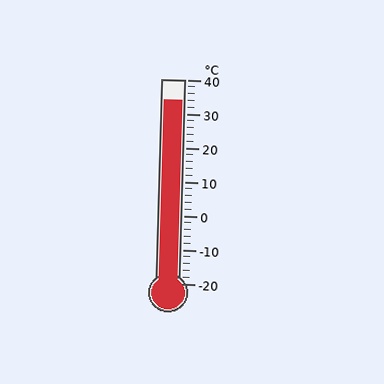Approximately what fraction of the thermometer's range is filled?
The thermometer is filled to approximately 90% of its range.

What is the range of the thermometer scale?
The thermometer scale ranges from -20°C to 40°C.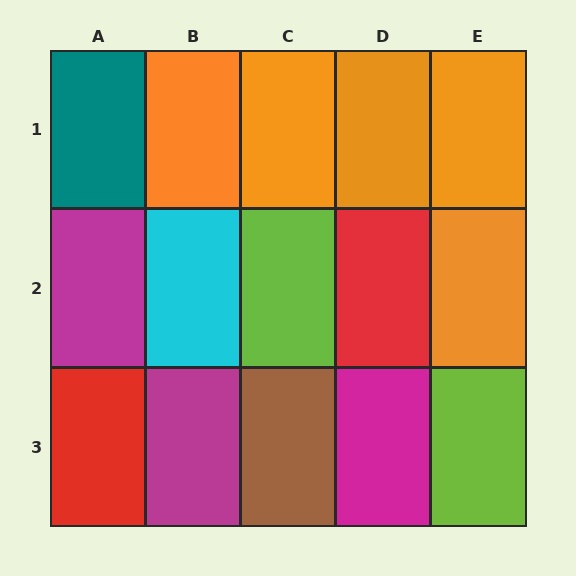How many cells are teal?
1 cell is teal.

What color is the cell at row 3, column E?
Lime.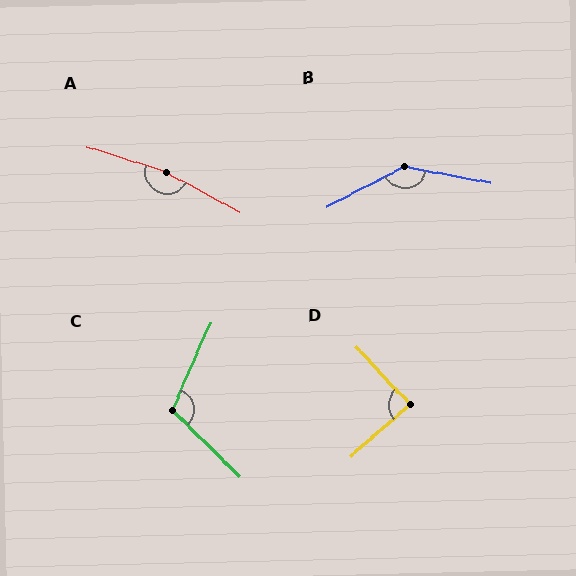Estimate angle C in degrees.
Approximately 111 degrees.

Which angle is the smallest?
D, at approximately 87 degrees.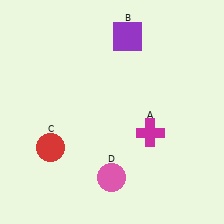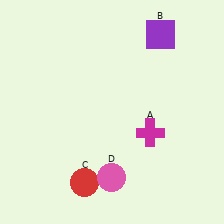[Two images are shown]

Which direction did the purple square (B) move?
The purple square (B) moved right.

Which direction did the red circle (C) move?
The red circle (C) moved down.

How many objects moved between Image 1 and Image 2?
2 objects moved between the two images.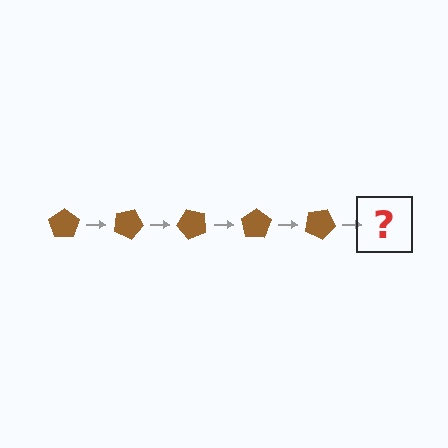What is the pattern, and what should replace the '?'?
The pattern is that the pentagon rotates 25 degrees each step. The '?' should be a brown pentagon rotated 125 degrees.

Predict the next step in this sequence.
The next step is a brown pentagon rotated 125 degrees.